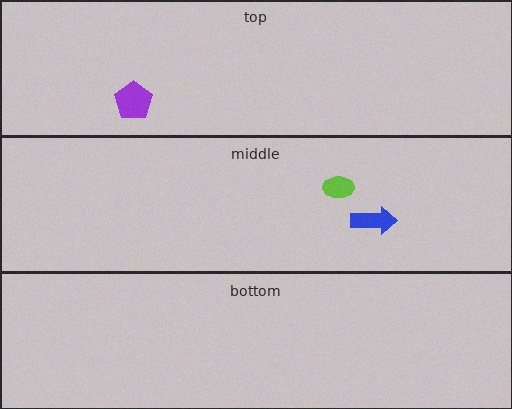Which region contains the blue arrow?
The middle region.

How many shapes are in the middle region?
2.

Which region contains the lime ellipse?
The middle region.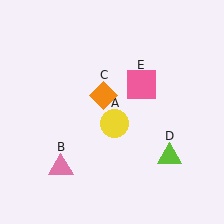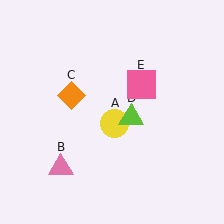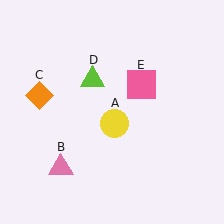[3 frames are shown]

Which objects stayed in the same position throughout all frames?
Yellow circle (object A) and pink triangle (object B) and pink square (object E) remained stationary.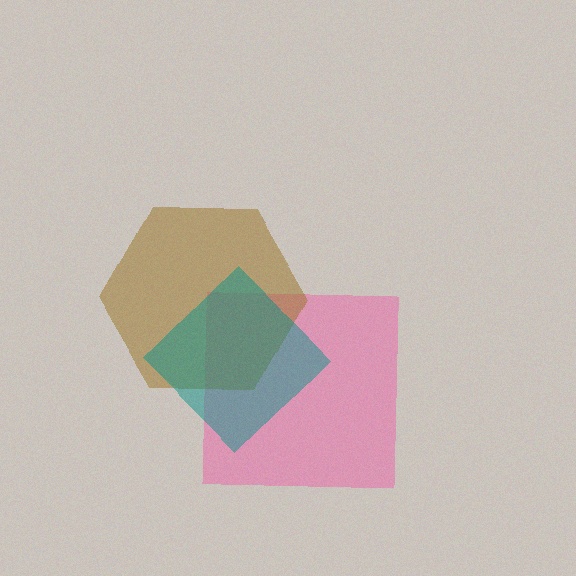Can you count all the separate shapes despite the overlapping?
Yes, there are 3 separate shapes.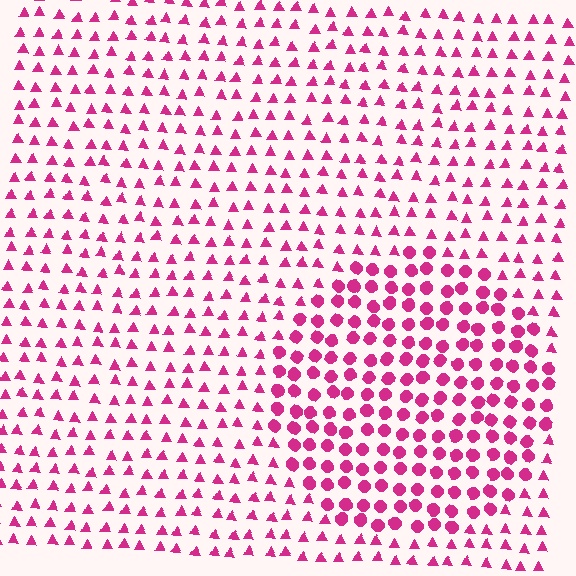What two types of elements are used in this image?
The image uses circles inside the circle region and triangles outside it.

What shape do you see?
I see a circle.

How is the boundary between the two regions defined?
The boundary is defined by a change in element shape: circles inside vs. triangles outside. All elements share the same color and spacing.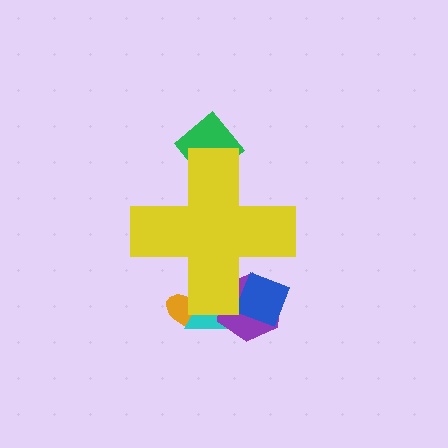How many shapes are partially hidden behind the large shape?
5 shapes are partially hidden.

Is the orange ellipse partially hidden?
Yes, the orange ellipse is partially hidden behind the yellow cross.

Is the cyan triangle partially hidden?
Yes, the cyan triangle is partially hidden behind the yellow cross.